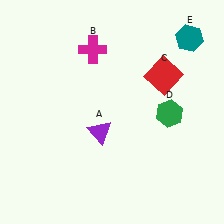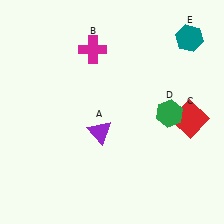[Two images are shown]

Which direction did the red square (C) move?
The red square (C) moved down.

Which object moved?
The red square (C) moved down.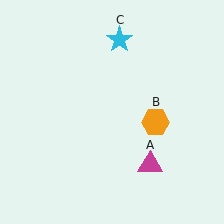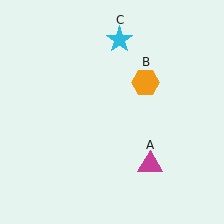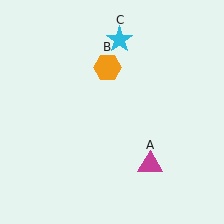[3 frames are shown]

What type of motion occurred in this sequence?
The orange hexagon (object B) rotated counterclockwise around the center of the scene.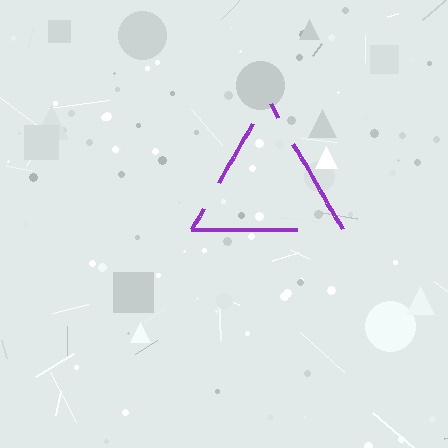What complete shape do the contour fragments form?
The contour fragments form a triangle.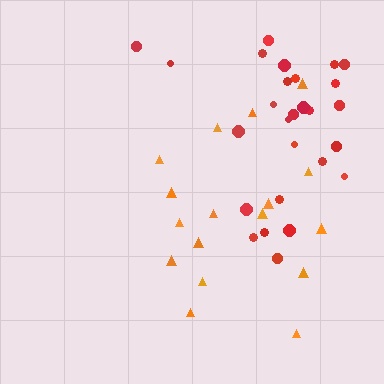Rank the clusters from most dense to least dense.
red, orange.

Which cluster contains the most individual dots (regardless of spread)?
Red (27).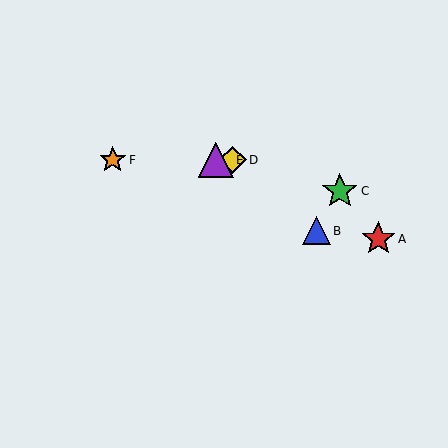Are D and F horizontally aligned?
Yes, both are at y≈160.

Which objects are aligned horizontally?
Objects D, E, F are aligned horizontally.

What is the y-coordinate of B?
Object B is at y≈231.